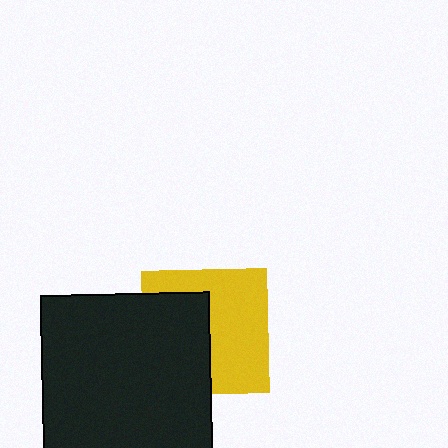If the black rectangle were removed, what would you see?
You would see the complete yellow square.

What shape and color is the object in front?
The object in front is a black rectangle.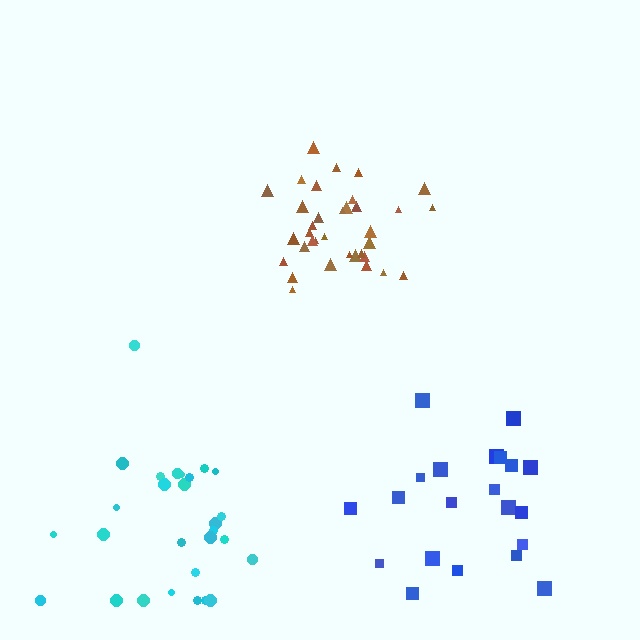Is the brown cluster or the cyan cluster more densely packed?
Brown.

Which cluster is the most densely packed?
Brown.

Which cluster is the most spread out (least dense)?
Blue.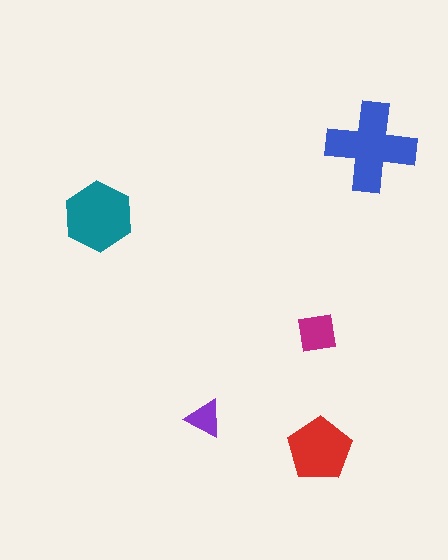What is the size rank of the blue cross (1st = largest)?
1st.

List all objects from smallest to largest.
The purple triangle, the magenta square, the red pentagon, the teal hexagon, the blue cross.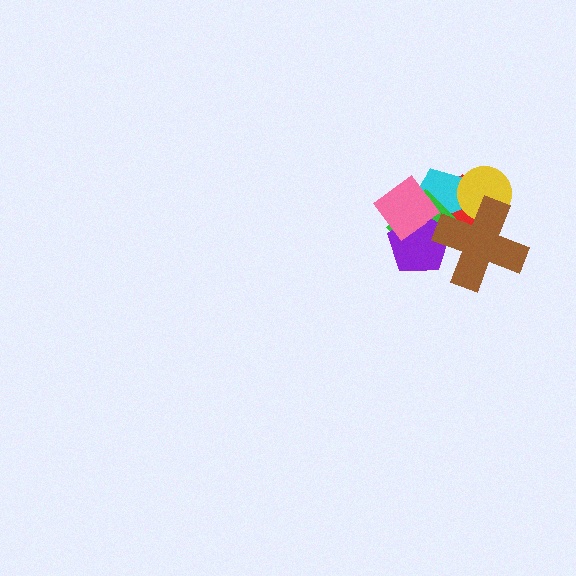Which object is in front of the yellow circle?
The brown cross is in front of the yellow circle.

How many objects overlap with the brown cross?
5 objects overlap with the brown cross.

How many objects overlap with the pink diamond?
4 objects overlap with the pink diamond.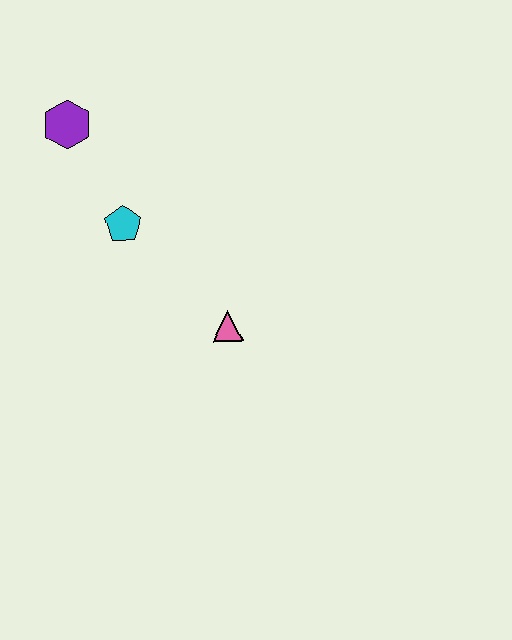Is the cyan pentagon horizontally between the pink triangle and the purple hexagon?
Yes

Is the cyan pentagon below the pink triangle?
No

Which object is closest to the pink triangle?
The cyan pentagon is closest to the pink triangle.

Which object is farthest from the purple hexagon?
The pink triangle is farthest from the purple hexagon.